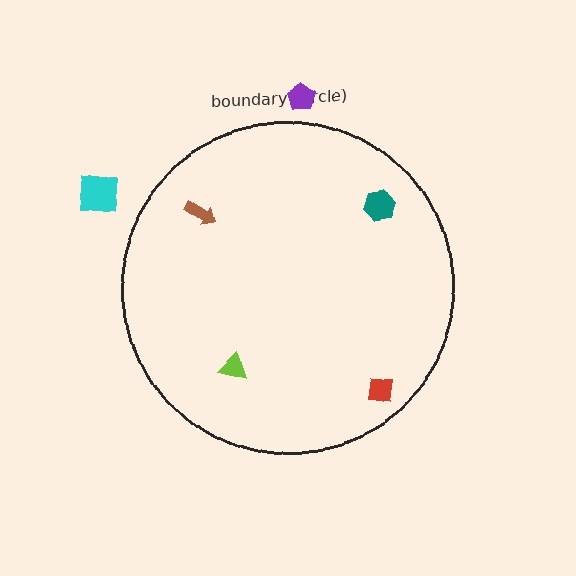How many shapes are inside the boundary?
4 inside, 2 outside.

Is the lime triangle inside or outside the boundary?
Inside.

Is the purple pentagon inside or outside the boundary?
Outside.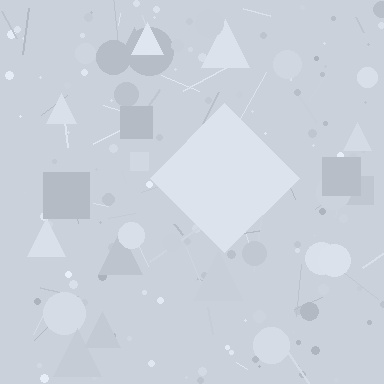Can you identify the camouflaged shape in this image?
The camouflaged shape is a diamond.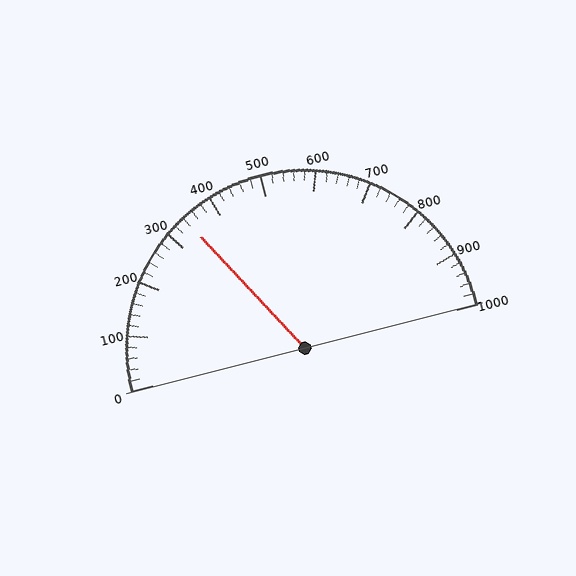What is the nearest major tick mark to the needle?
The nearest major tick mark is 300.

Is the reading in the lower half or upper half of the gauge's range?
The reading is in the lower half of the range (0 to 1000).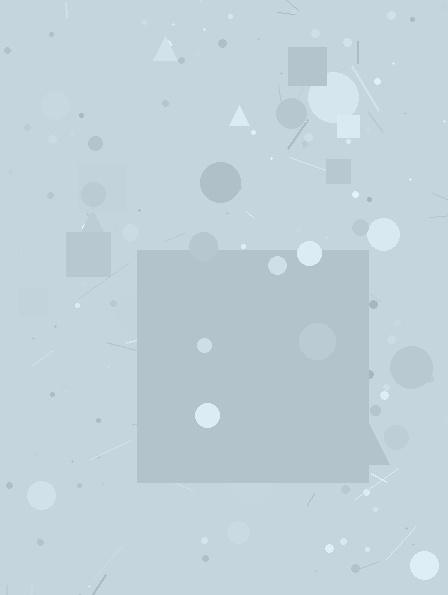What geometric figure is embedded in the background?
A square is embedded in the background.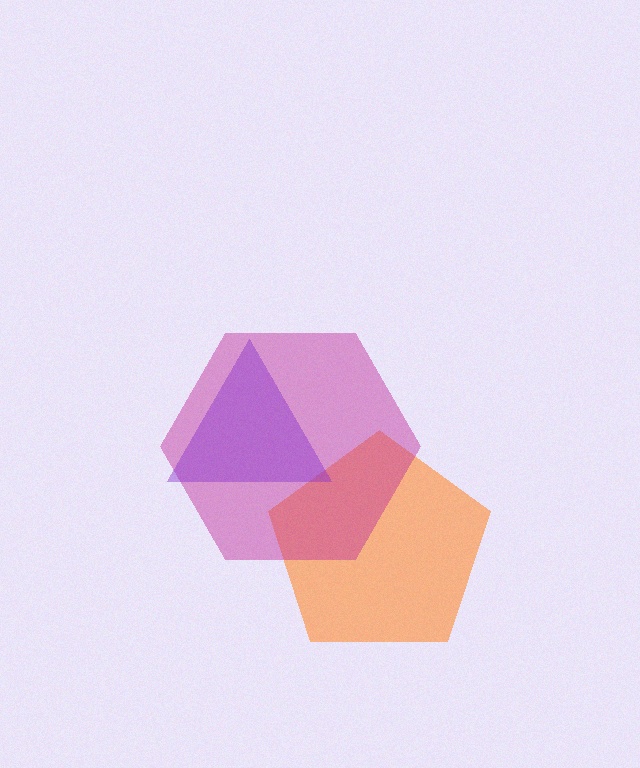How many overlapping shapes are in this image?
There are 3 overlapping shapes in the image.